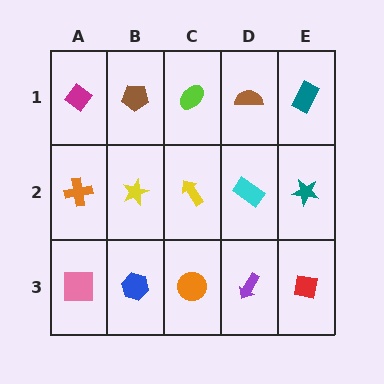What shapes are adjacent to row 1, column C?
A yellow arrow (row 2, column C), a brown pentagon (row 1, column B), a brown semicircle (row 1, column D).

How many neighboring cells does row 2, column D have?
4.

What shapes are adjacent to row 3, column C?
A yellow arrow (row 2, column C), a blue hexagon (row 3, column B), a purple arrow (row 3, column D).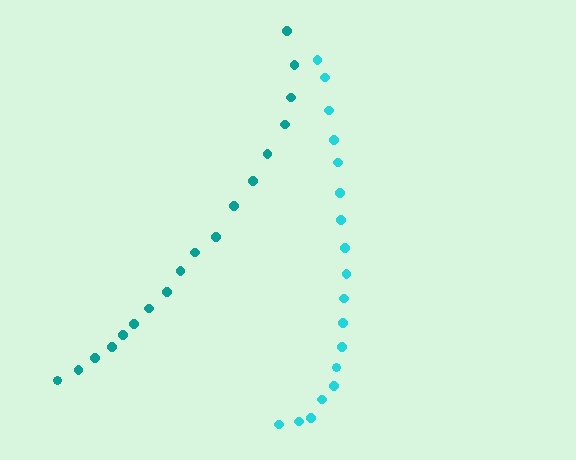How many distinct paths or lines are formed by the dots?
There are 2 distinct paths.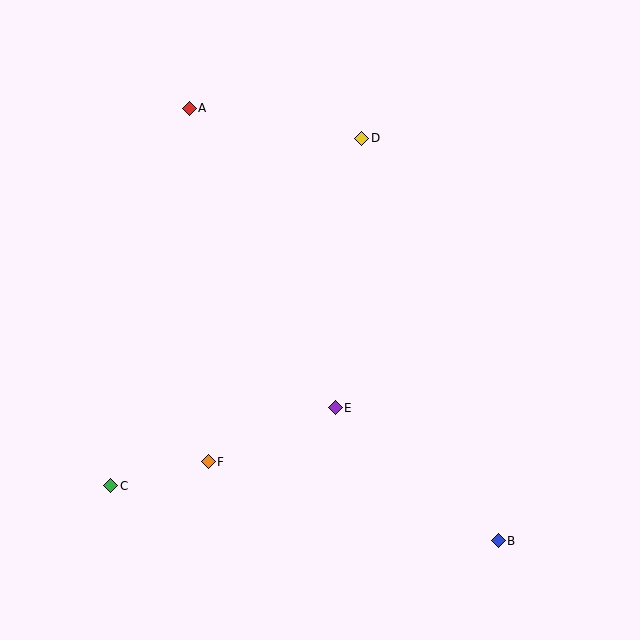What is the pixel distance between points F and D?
The distance between F and D is 358 pixels.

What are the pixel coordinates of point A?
Point A is at (189, 108).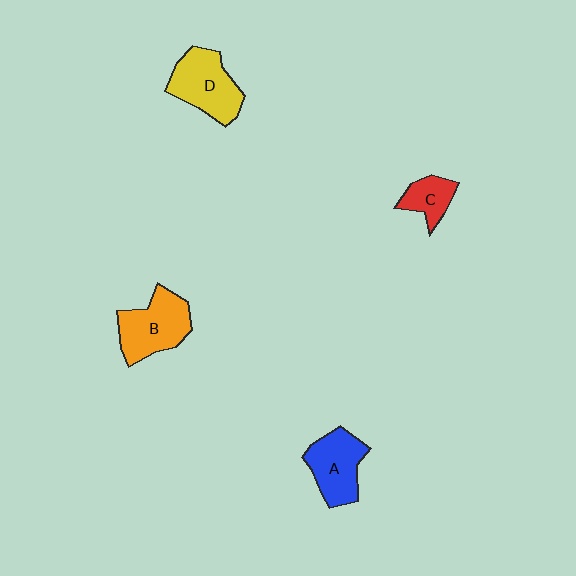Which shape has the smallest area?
Shape C (red).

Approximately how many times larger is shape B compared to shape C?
Approximately 2.0 times.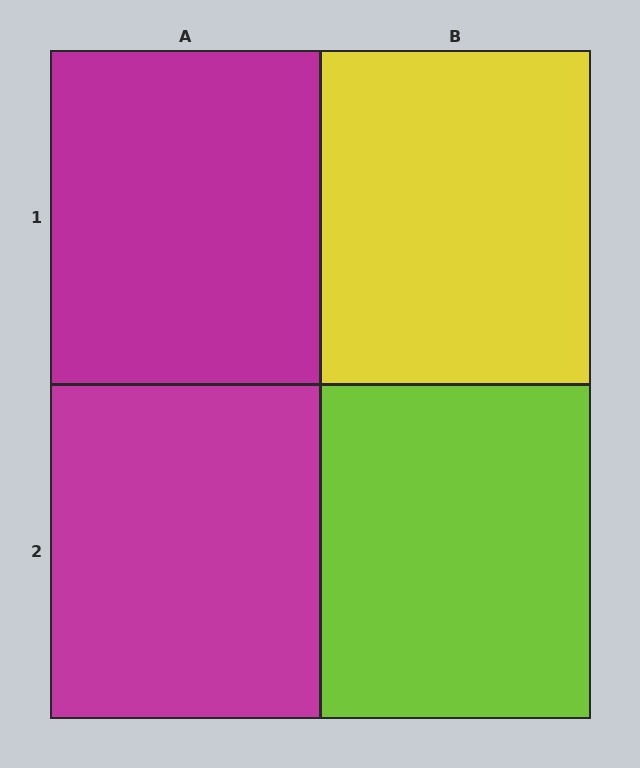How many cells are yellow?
1 cell is yellow.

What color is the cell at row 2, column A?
Magenta.